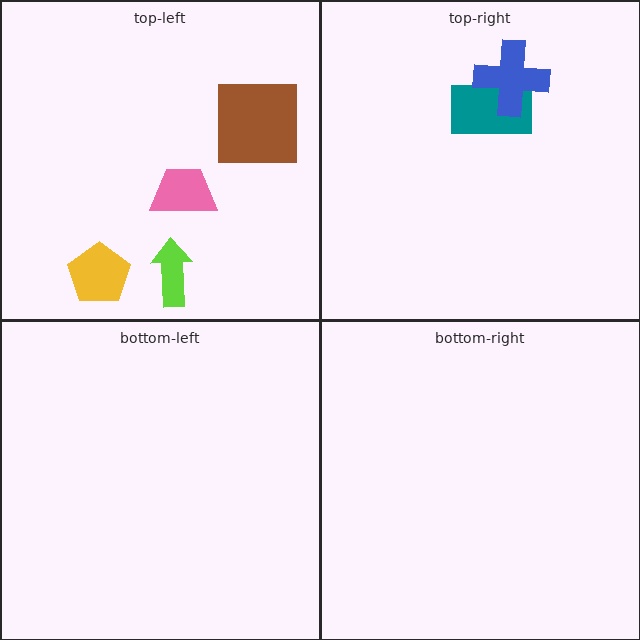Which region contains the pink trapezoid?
The top-left region.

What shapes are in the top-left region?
The yellow pentagon, the pink trapezoid, the lime arrow, the brown square.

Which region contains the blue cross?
The top-right region.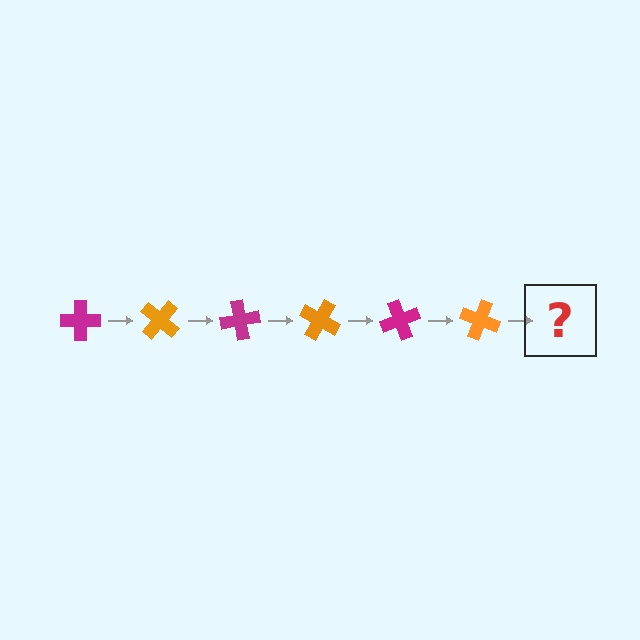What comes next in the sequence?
The next element should be a magenta cross, rotated 240 degrees from the start.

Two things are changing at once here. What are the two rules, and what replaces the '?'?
The two rules are that it rotates 40 degrees each step and the color cycles through magenta and orange. The '?' should be a magenta cross, rotated 240 degrees from the start.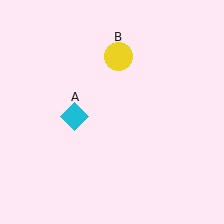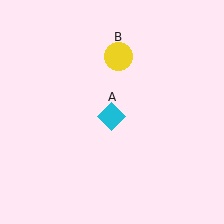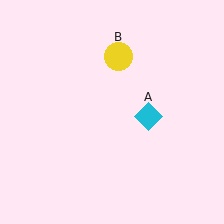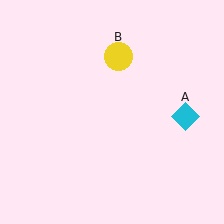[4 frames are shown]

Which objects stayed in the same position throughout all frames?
Yellow circle (object B) remained stationary.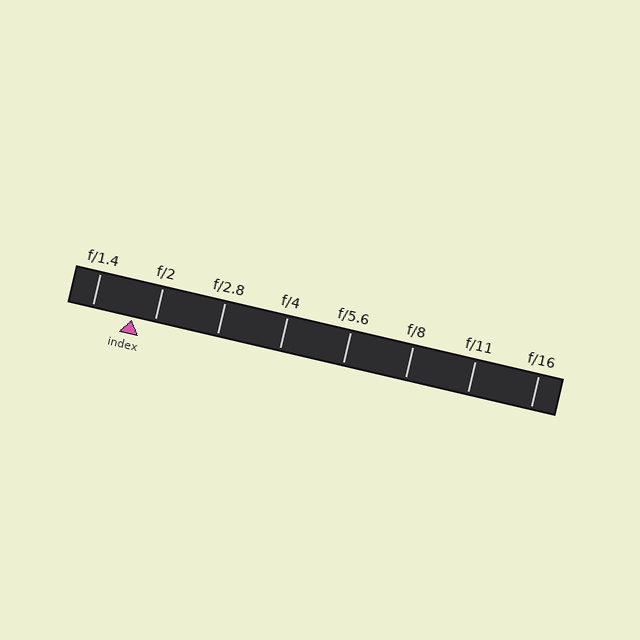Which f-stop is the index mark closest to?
The index mark is closest to f/2.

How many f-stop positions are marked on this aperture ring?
There are 8 f-stop positions marked.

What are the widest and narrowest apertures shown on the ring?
The widest aperture shown is f/1.4 and the narrowest is f/16.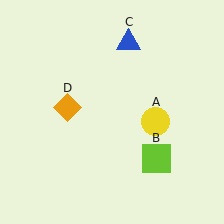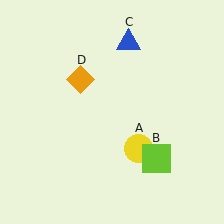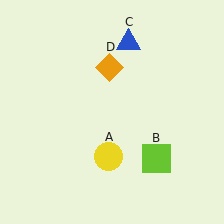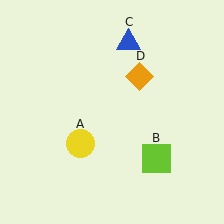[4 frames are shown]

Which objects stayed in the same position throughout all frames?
Lime square (object B) and blue triangle (object C) remained stationary.